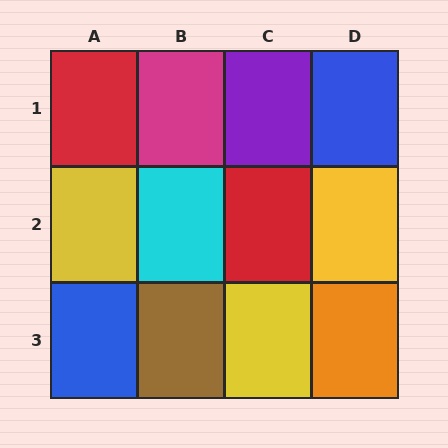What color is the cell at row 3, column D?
Orange.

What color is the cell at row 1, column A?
Red.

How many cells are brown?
1 cell is brown.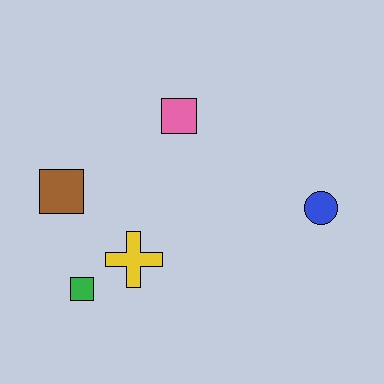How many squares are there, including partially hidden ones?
There are 3 squares.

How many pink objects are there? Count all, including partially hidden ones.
There is 1 pink object.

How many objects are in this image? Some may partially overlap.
There are 5 objects.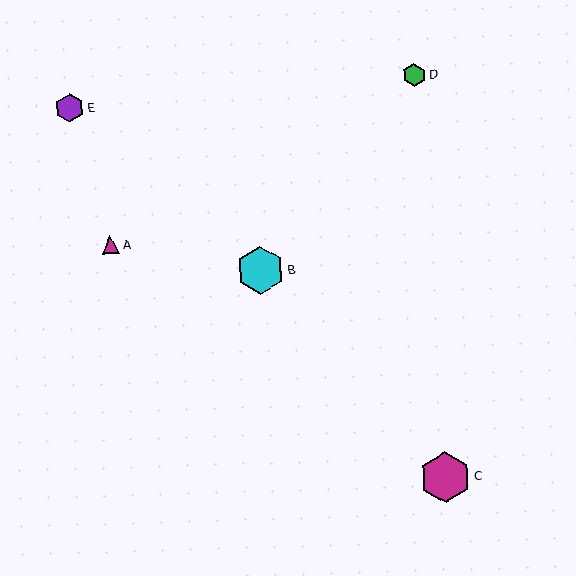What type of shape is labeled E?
Shape E is a purple hexagon.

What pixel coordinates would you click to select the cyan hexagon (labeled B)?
Click at (260, 271) to select the cyan hexagon B.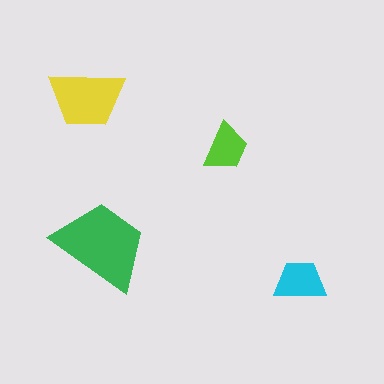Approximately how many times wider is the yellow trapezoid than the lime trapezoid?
About 1.5 times wider.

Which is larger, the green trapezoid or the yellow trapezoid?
The green one.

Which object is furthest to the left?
The yellow trapezoid is leftmost.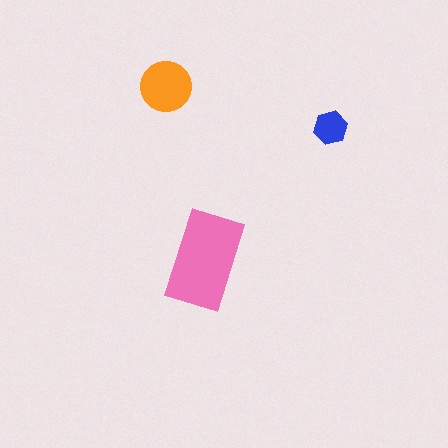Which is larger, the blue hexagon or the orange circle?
The orange circle.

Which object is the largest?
The pink rectangle.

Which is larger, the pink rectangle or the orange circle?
The pink rectangle.